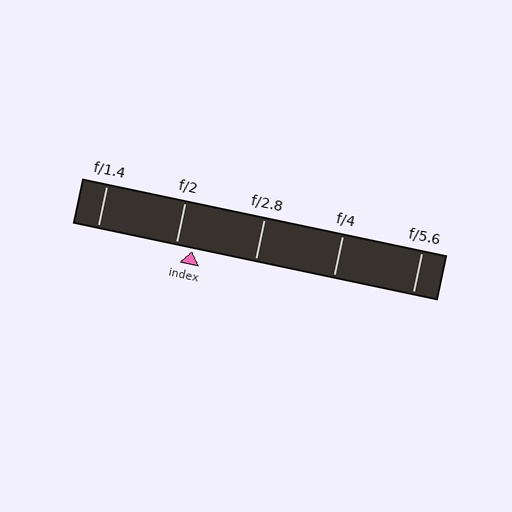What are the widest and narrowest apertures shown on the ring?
The widest aperture shown is f/1.4 and the narrowest is f/5.6.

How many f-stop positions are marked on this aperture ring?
There are 5 f-stop positions marked.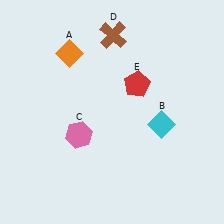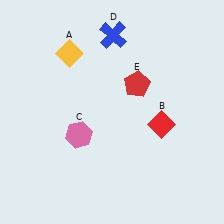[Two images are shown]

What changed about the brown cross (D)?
In Image 1, D is brown. In Image 2, it changed to blue.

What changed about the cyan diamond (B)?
In Image 1, B is cyan. In Image 2, it changed to red.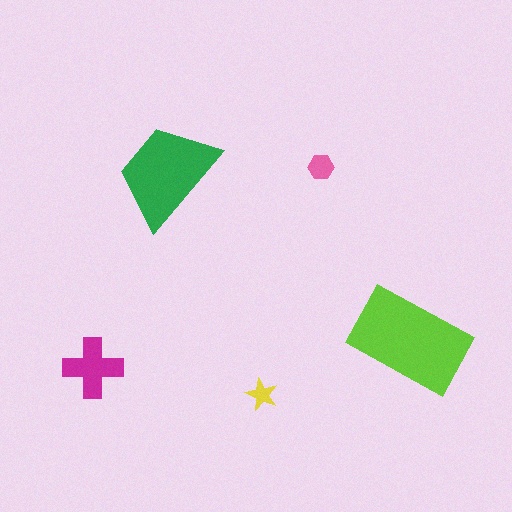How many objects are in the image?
There are 5 objects in the image.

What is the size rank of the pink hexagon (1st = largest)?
4th.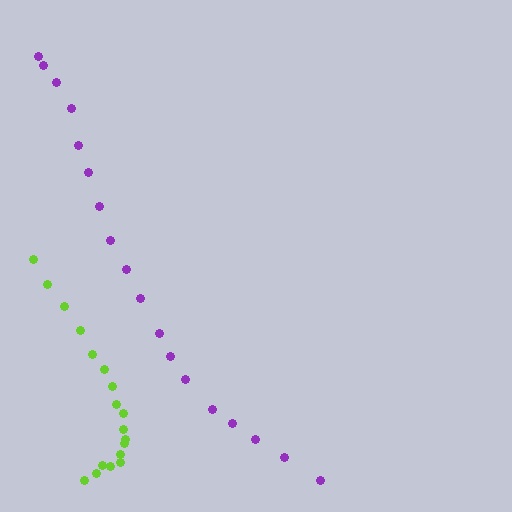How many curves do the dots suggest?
There are 2 distinct paths.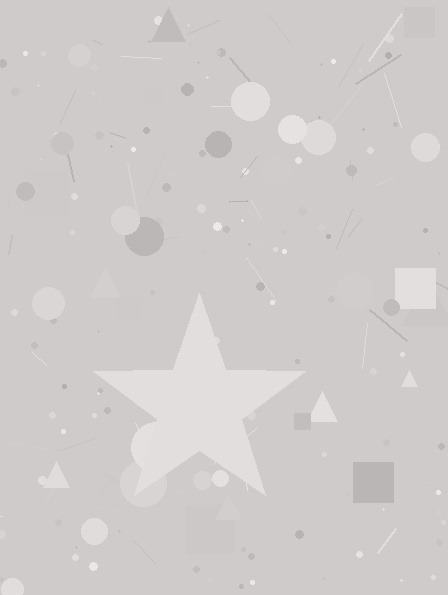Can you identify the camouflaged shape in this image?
The camouflaged shape is a star.